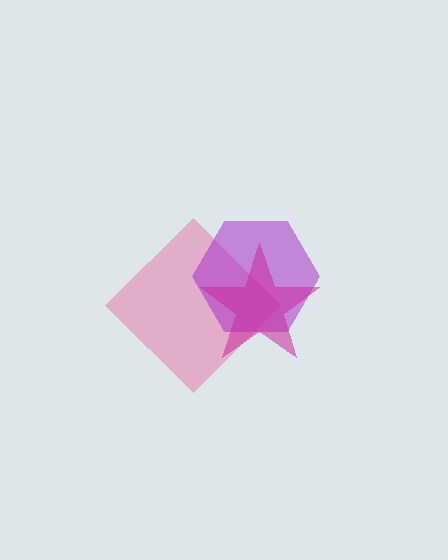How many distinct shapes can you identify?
There are 3 distinct shapes: a pink diamond, a purple hexagon, a magenta star.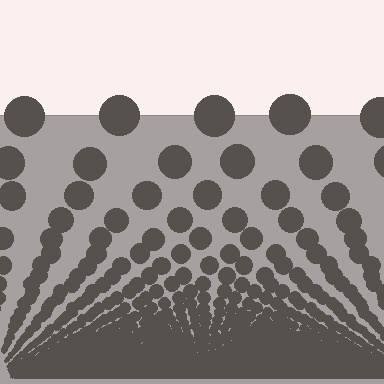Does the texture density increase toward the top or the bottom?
Density increases toward the bottom.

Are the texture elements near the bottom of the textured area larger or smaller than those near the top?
Smaller. The gradient is inverted — elements near the bottom are smaller and denser.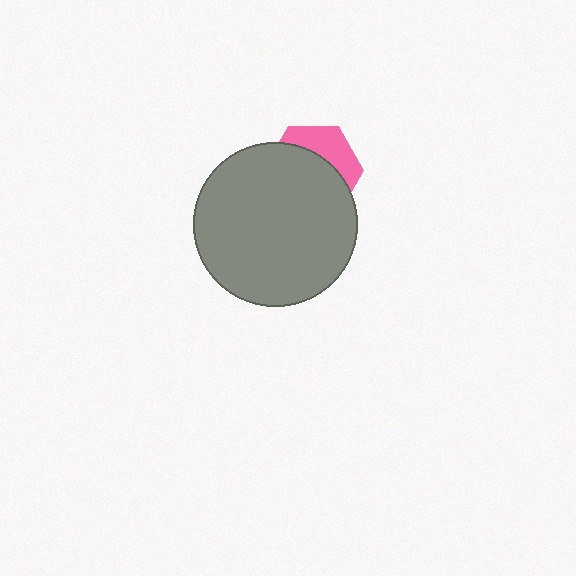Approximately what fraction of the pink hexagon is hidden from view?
Roughly 66% of the pink hexagon is hidden behind the gray circle.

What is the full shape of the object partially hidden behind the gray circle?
The partially hidden object is a pink hexagon.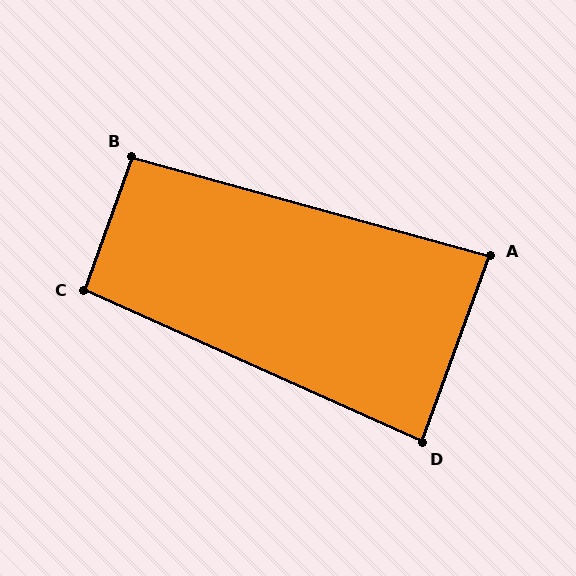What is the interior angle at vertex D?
Approximately 86 degrees (approximately right).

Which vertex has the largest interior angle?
C, at approximately 95 degrees.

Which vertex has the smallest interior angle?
A, at approximately 85 degrees.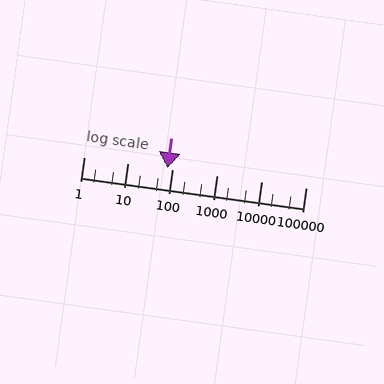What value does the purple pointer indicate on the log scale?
The pointer indicates approximately 77.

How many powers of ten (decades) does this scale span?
The scale spans 5 decades, from 1 to 100000.